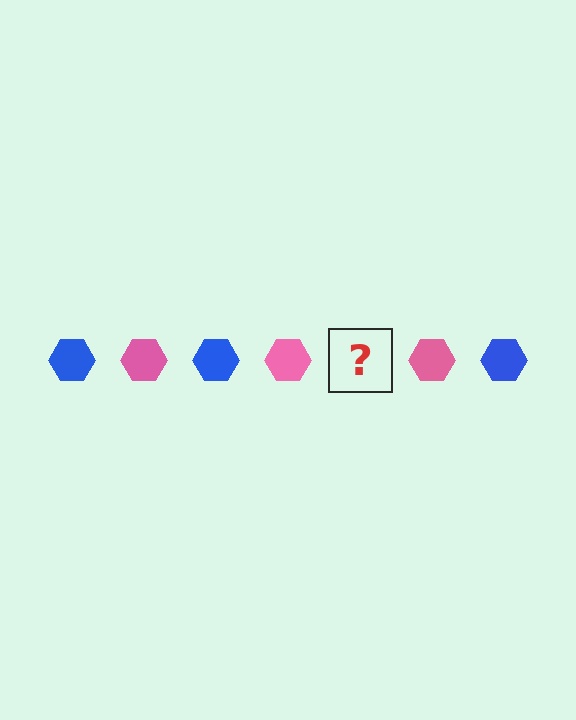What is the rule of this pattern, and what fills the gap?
The rule is that the pattern cycles through blue, pink hexagons. The gap should be filled with a blue hexagon.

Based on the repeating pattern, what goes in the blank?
The blank should be a blue hexagon.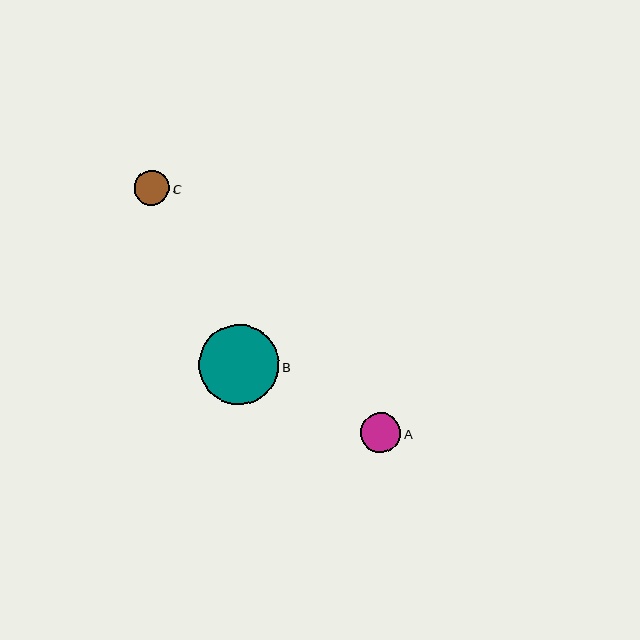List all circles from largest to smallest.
From largest to smallest: B, A, C.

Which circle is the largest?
Circle B is the largest with a size of approximately 80 pixels.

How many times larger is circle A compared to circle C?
Circle A is approximately 1.1 times the size of circle C.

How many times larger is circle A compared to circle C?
Circle A is approximately 1.1 times the size of circle C.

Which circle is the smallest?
Circle C is the smallest with a size of approximately 35 pixels.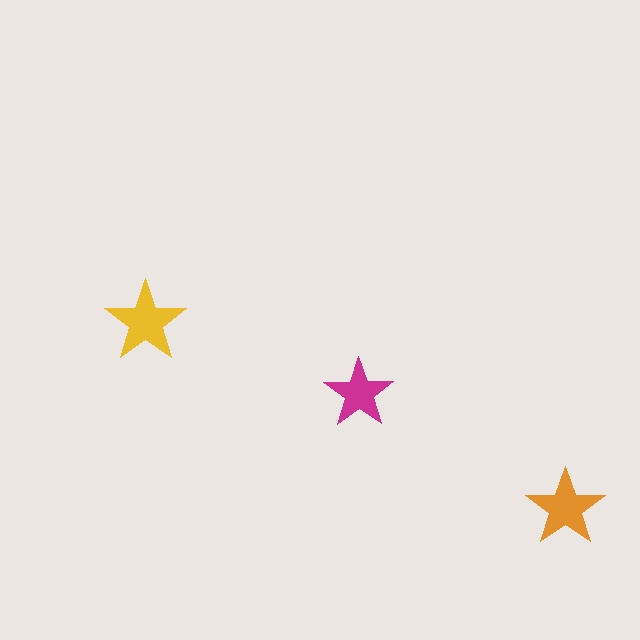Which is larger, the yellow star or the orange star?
The yellow one.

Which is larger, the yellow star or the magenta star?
The yellow one.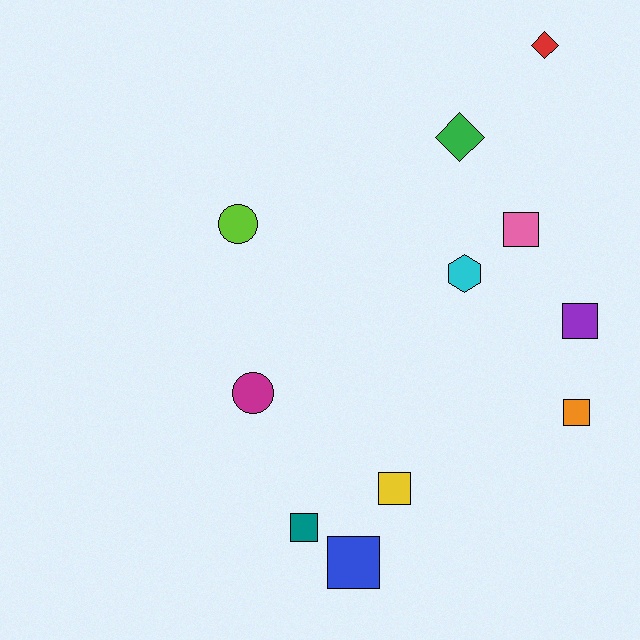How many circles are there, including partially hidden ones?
There are 2 circles.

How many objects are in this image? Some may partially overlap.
There are 11 objects.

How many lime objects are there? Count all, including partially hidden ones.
There is 1 lime object.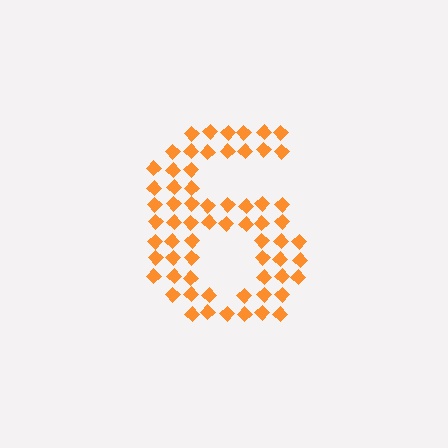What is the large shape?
The large shape is the digit 6.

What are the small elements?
The small elements are diamonds.